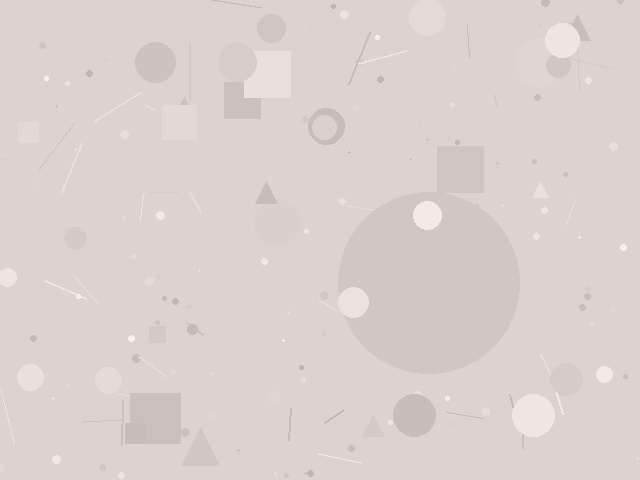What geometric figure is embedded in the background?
A circle is embedded in the background.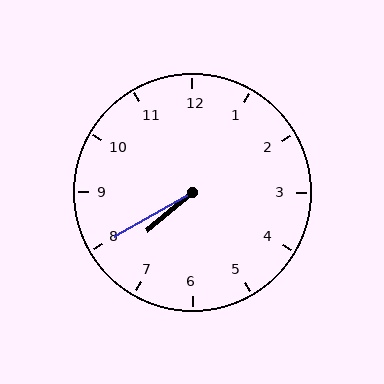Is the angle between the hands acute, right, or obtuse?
It is acute.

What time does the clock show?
7:40.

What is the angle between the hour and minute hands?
Approximately 10 degrees.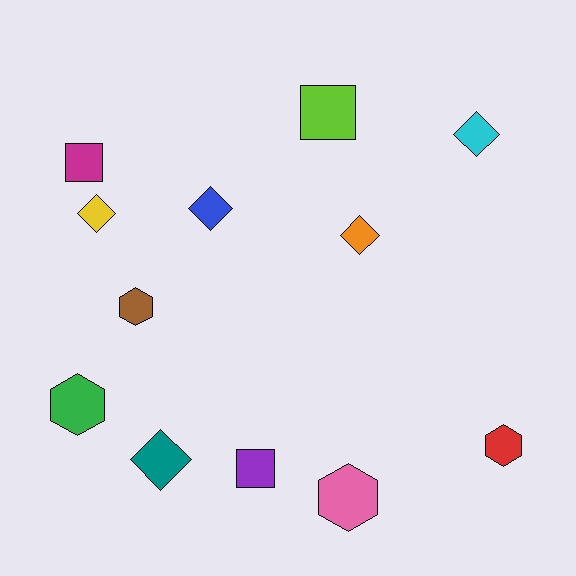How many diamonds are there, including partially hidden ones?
There are 5 diamonds.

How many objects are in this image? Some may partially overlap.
There are 12 objects.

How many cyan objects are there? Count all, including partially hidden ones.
There is 1 cyan object.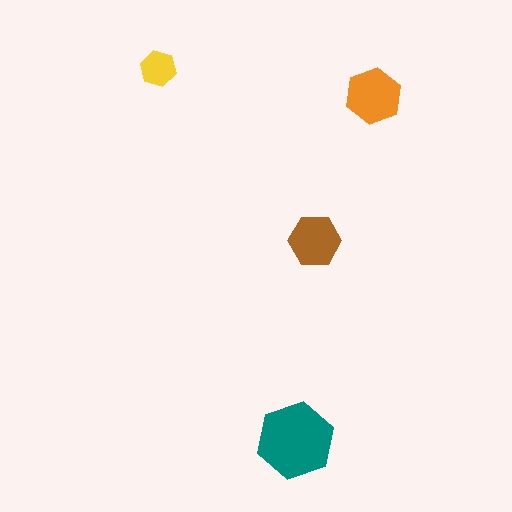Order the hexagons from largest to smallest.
the teal one, the orange one, the brown one, the yellow one.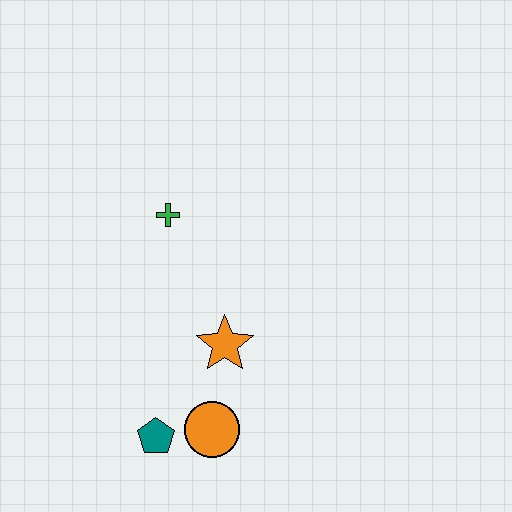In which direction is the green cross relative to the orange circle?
The green cross is above the orange circle.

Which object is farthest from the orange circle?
The green cross is farthest from the orange circle.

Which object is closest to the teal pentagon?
The orange circle is closest to the teal pentagon.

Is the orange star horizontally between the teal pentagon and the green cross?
No